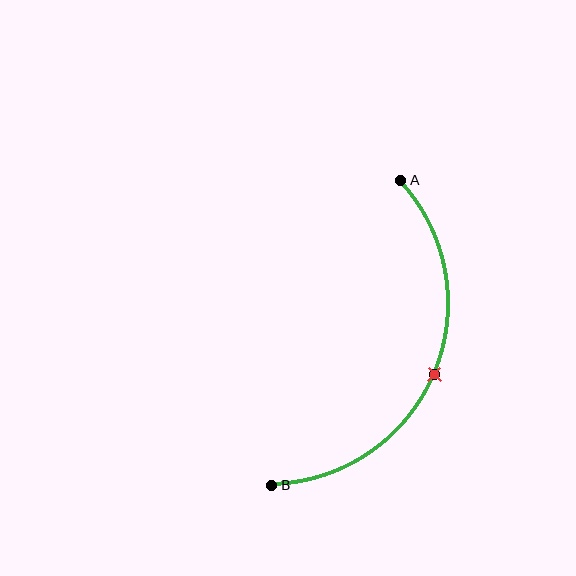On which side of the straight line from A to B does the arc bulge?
The arc bulges to the right of the straight line connecting A and B.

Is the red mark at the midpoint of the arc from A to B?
Yes. The red mark lies on the arc at equal arc-length from both A and B — it is the arc midpoint.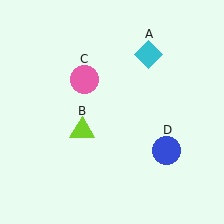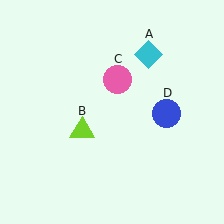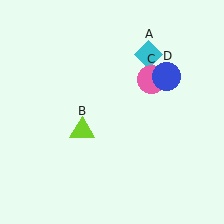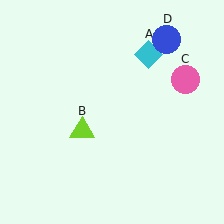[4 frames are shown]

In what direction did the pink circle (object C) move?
The pink circle (object C) moved right.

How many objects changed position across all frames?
2 objects changed position: pink circle (object C), blue circle (object D).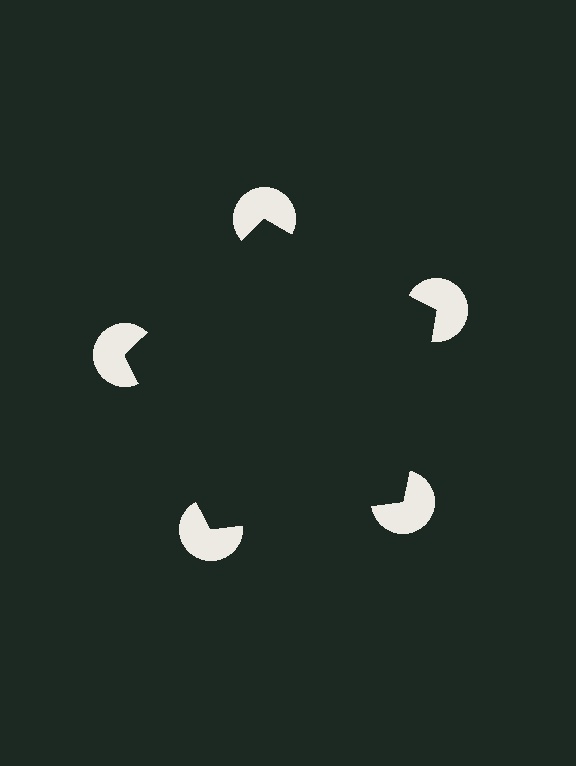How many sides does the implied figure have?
5 sides.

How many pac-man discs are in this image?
There are 5 — one at each vertex of the illusory pentagon.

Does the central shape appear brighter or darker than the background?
It typically appears slightly darker than the background, even though no actual brightness change is drawn.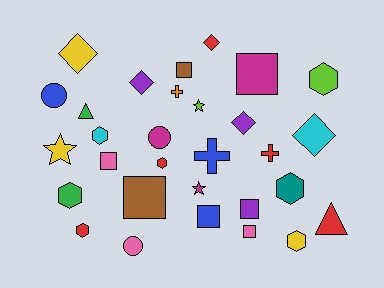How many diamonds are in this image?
There are 5 diamonds.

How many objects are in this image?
There are 30 objects.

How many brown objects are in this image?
There are 2 brown objects.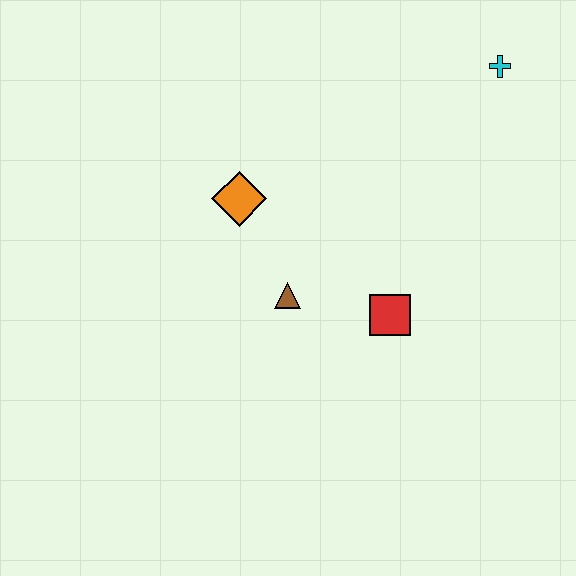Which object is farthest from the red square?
The cyan cross is farthest from the red square.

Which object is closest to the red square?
The brown triangle is closest to the red square.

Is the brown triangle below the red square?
No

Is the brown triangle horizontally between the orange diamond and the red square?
Yes